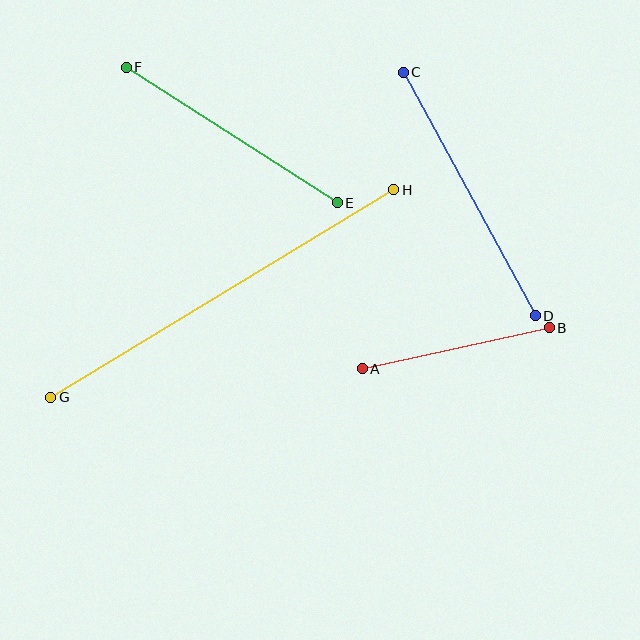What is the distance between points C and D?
The distance is approximately 277 pixels.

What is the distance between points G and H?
The distance is approximately 401 pixels.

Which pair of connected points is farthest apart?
Points G and H are farthest apart.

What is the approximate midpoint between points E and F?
The midpoint is at approximately (232, 135) pixels.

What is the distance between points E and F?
The distance is approximately 251 pixels.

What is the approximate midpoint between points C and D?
The midpoint is at approximately (469, 194) pixels.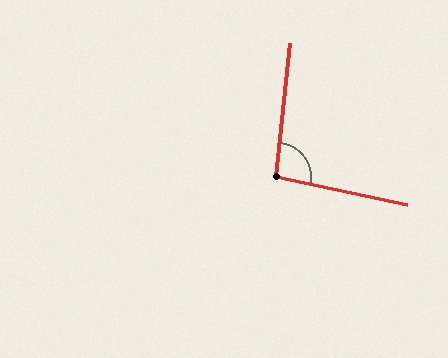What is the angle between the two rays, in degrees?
Approximately 96 degrees.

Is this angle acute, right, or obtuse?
It is obtuse.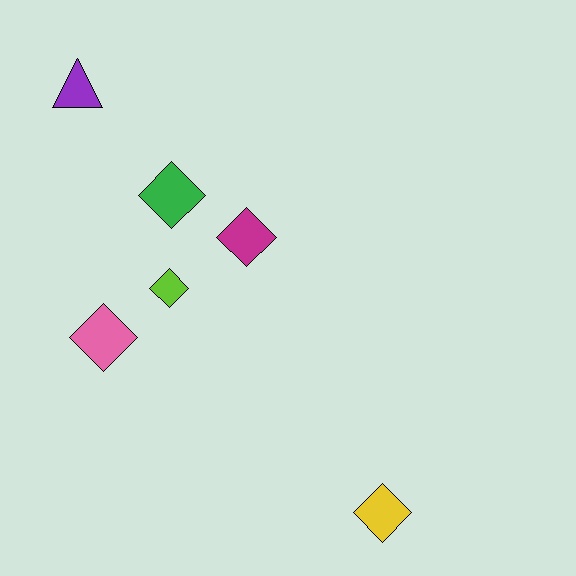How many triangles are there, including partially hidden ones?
There is 1 triangle.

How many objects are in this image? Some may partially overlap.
There are 6 objects.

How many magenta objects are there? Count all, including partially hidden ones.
There is 1 magenta object.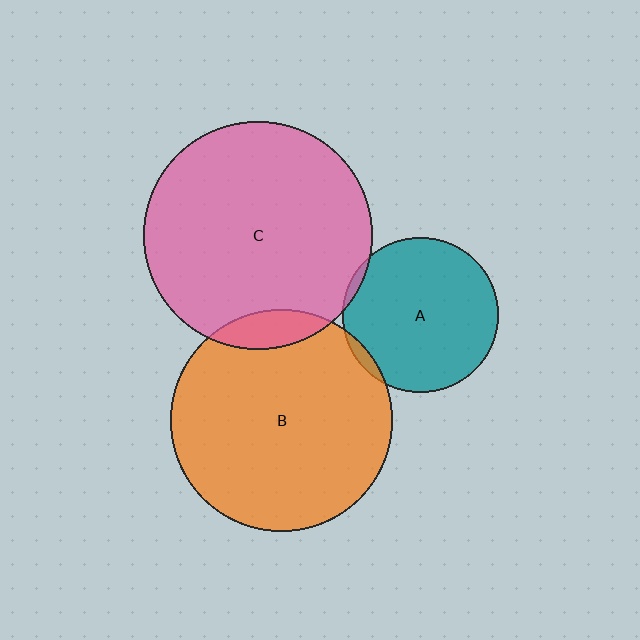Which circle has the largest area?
Circle C (pink).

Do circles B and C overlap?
Yes.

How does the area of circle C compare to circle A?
Approximately 2.1 times.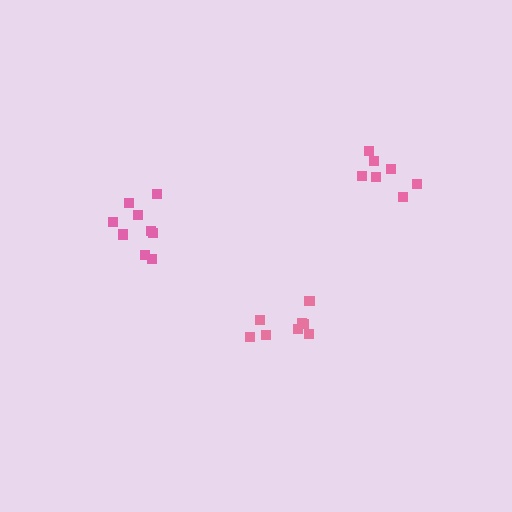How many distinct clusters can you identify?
There are 3 distinct clusters.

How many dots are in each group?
Group 1: 8 dots, Group 2: 9 dots, Group 3: 7 dots (24 total).